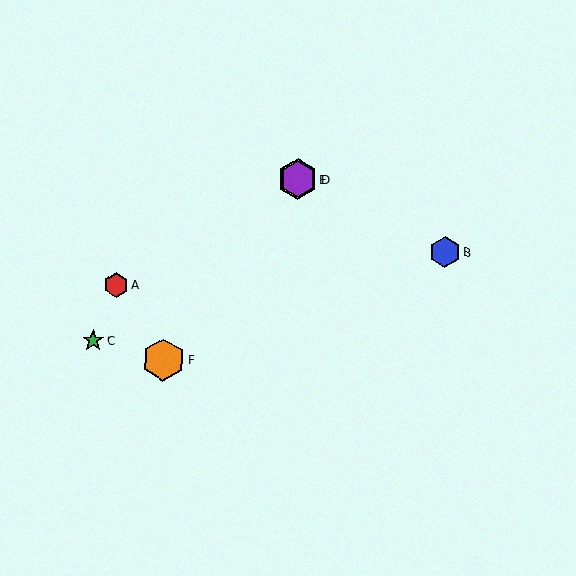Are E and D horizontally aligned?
Yes, both are at y≈179.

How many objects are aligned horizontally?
2 objects (D, E) are aligned horizontally.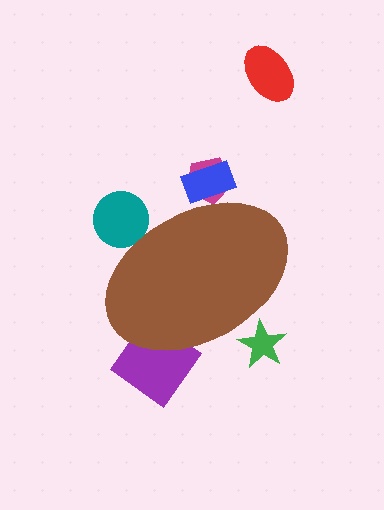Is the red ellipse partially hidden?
No, the red ellipse is fully visible.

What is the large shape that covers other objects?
A brown ellipse.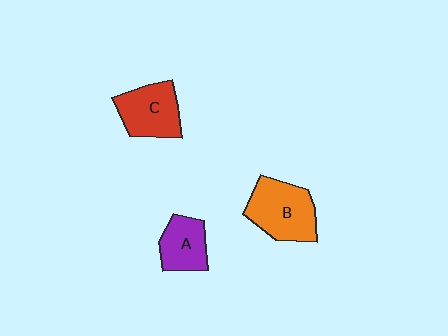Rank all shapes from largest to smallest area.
From largest to smallest: B (orange), C (red), A (purple).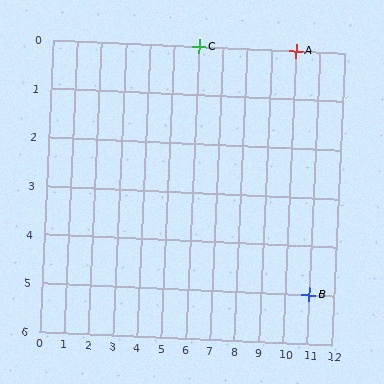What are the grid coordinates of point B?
Point B is at grid coordinates (11, 5).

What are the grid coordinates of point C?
Point C is at grid coordinates (6, 0).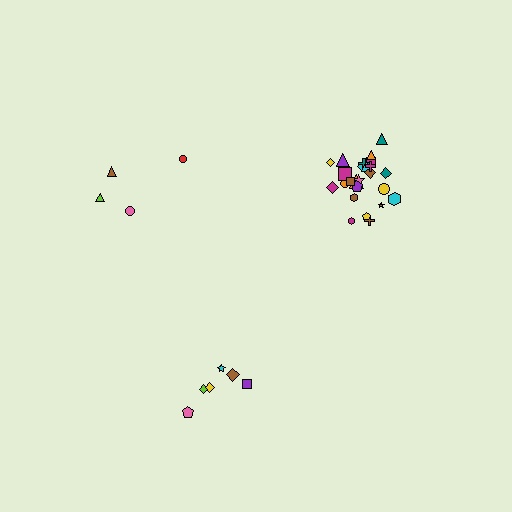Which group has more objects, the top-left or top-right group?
The top-right group.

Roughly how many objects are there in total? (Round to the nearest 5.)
Roughly 35 objects in total.